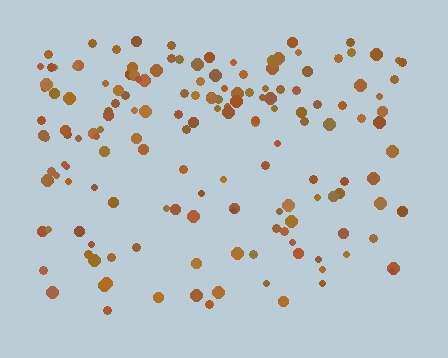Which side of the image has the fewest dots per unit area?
The bottom.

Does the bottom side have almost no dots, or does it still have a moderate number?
Still a moderate number, just noticeably fewer than the top.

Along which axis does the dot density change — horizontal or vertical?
Vertical.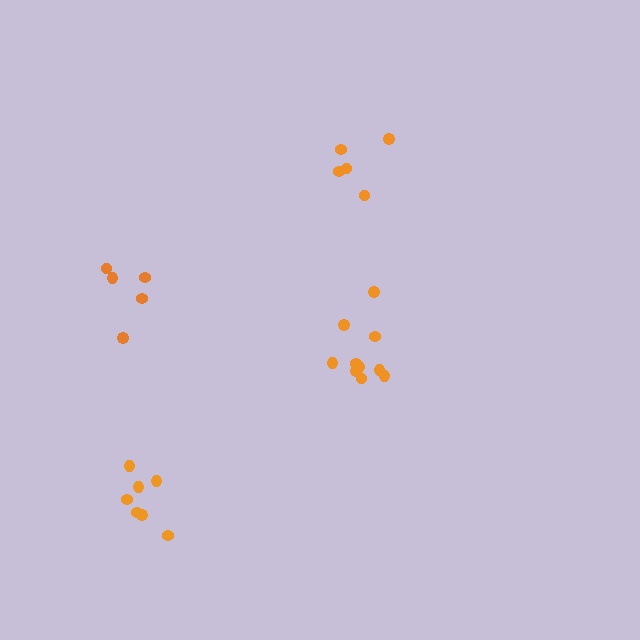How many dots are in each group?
Group 1: 10 dots, Group 2: 5 dots, Group 3: 5 dots, Group 4: 7 dots (27 total).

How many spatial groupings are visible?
There are 4 spatial groupings.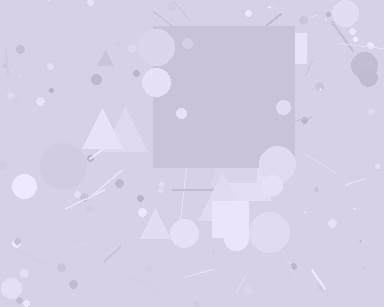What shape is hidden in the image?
A square is hidden in the image.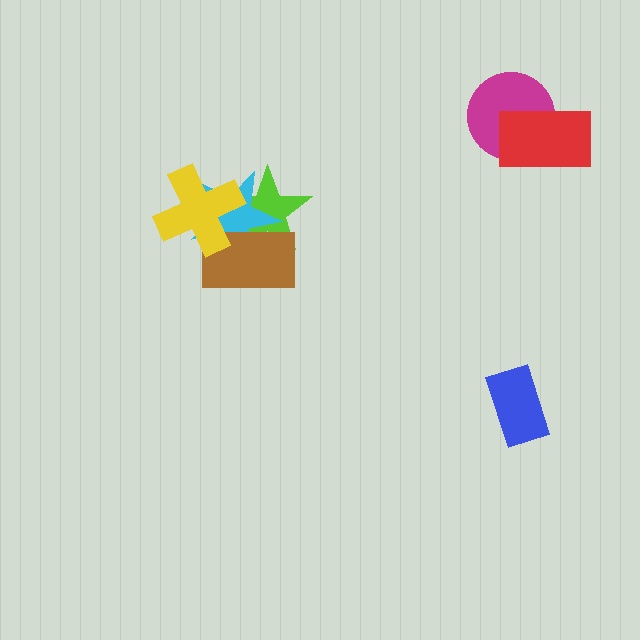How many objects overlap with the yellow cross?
3 objects overlap with the yellow cross.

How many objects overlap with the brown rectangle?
3 objects overlap with the brown rectangle.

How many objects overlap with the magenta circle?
1 object overlaps with the magenta circle.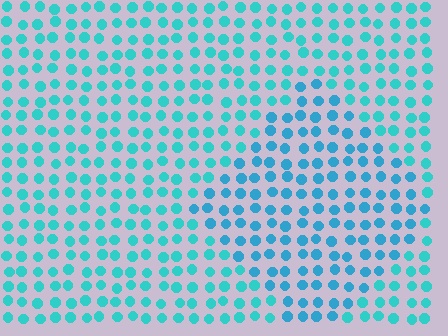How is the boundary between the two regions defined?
The boundary is defined purely by a slight shift in hue (about 19 degrees). Spacing, size, and orientation are identical on both sides.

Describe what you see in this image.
The image is filled with small cyan elements in a uniform arrangement. A diamond-shaped region is visible where the elements are tinted to a slightly different hue, forming a subtle color boundary.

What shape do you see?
I see a diamond.